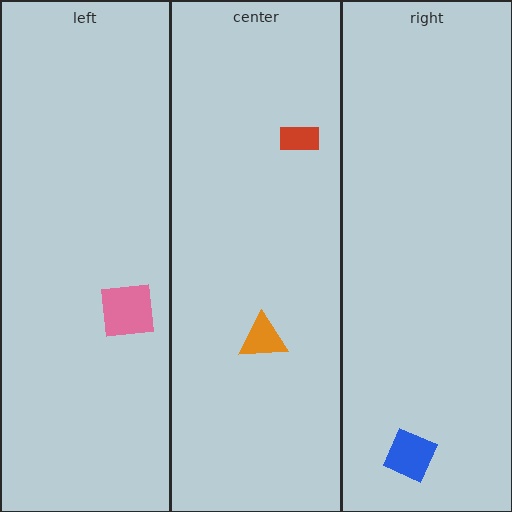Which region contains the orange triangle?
The center region.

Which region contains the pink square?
The left region.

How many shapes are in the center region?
2.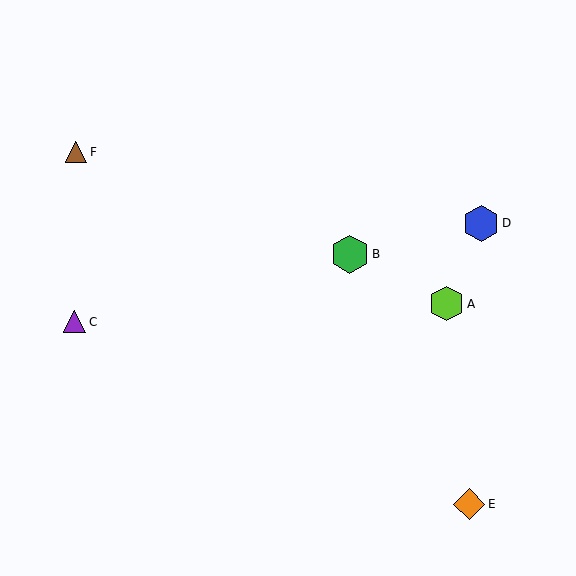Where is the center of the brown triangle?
The center of the brown triangle is at (76, 152).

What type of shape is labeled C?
Shape C is a purple triangle.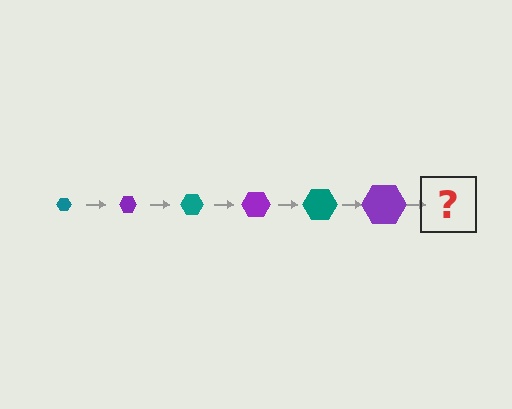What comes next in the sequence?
The next element should be a teal hexagon, larger than the previous one.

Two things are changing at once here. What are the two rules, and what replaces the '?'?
The two rules are that the hexagon grows larger each step and the color cycles through teal and purple. The '?' should be a teal hexagon, larger than the previous one.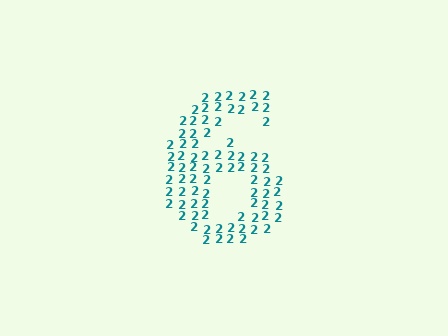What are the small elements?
The small elements are digit 2's.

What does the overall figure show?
The overall figure shows the digit 6.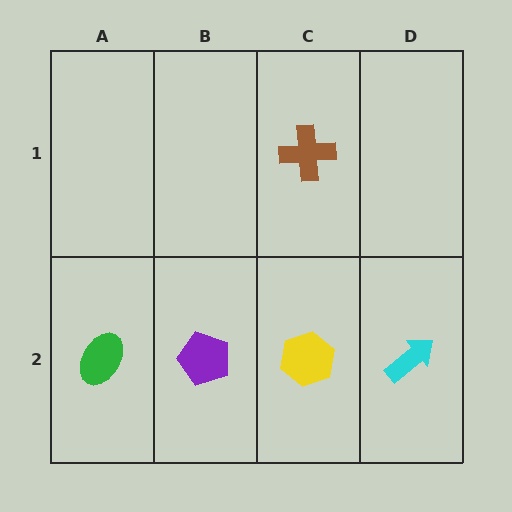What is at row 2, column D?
A cyan arrow.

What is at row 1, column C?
A brown cross.